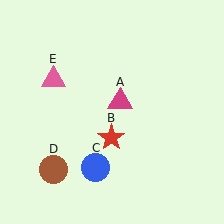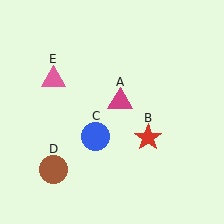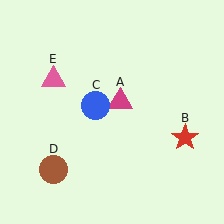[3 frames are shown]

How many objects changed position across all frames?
2 objects changed position: red star (object B), blue circle (object C).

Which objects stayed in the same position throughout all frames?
Magenta triangle (object A) and brown circle (object D) and pink triangle (object E) remained stationary.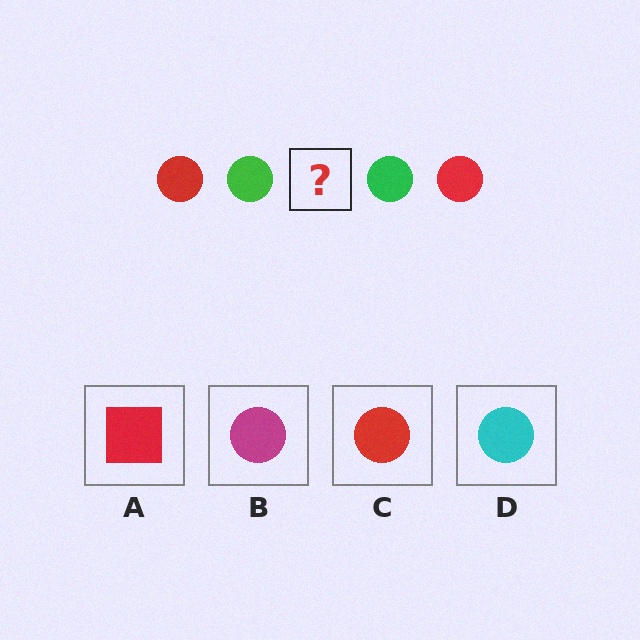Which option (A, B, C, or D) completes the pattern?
C.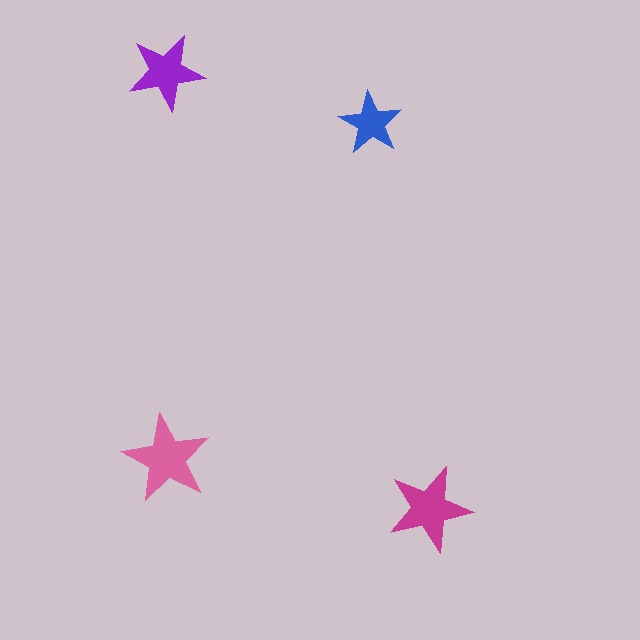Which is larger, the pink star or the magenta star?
The pink one.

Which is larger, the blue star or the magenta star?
The magenta one.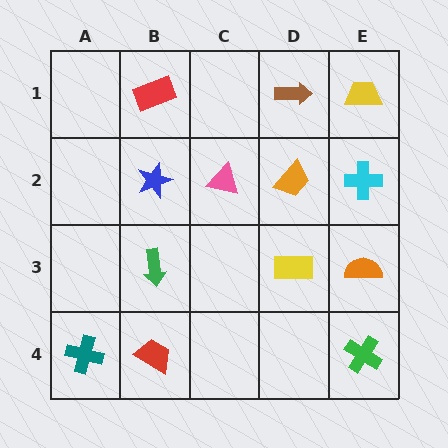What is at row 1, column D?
A brown arrow.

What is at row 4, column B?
A red trapezoid.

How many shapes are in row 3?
3 shapes.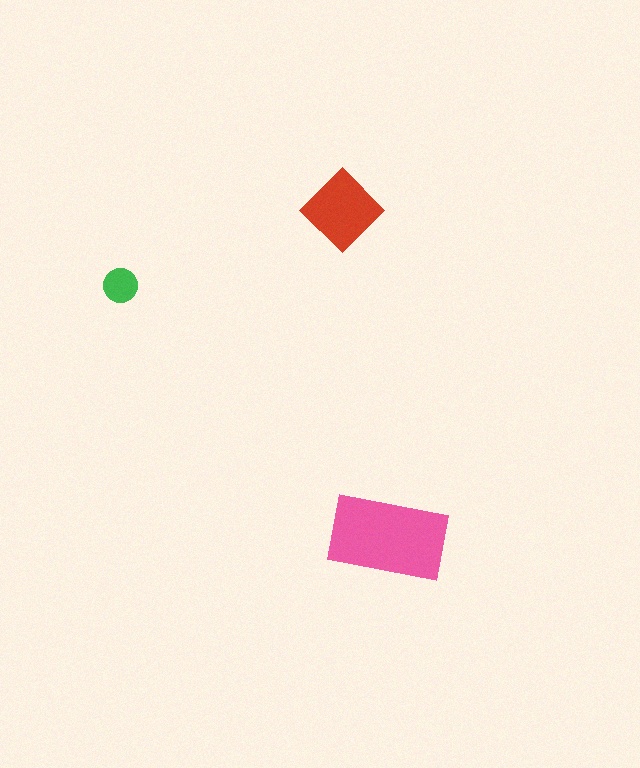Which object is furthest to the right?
The pink rectangle is rightmost.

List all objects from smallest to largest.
The green circle, the red diamond, the pink rectangle.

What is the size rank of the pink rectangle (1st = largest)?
1st.